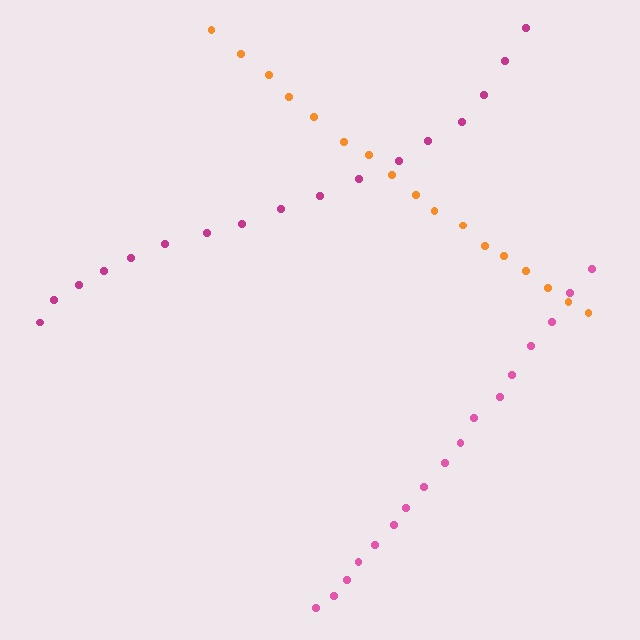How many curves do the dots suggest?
There are 3 distinct paths.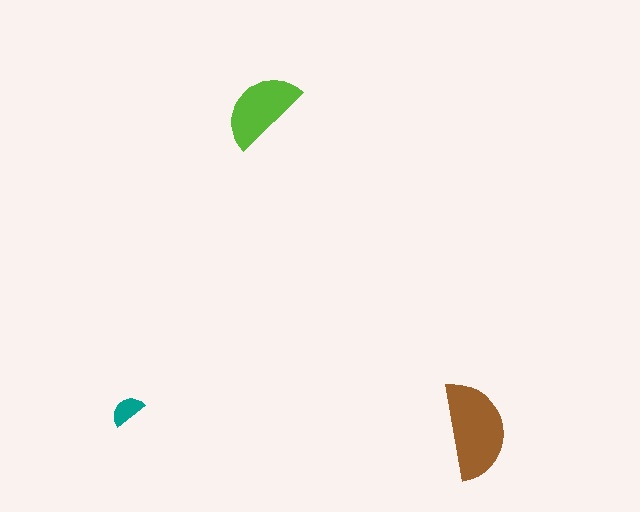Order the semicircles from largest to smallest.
the brown one, the lime one, the teal one.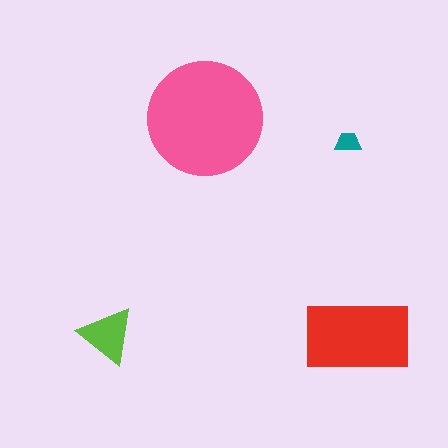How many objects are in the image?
There are 4 objects in the image.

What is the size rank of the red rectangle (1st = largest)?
2nd.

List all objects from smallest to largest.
The teal trapezoid, the lime triangle, the red rectangle, the pink circle.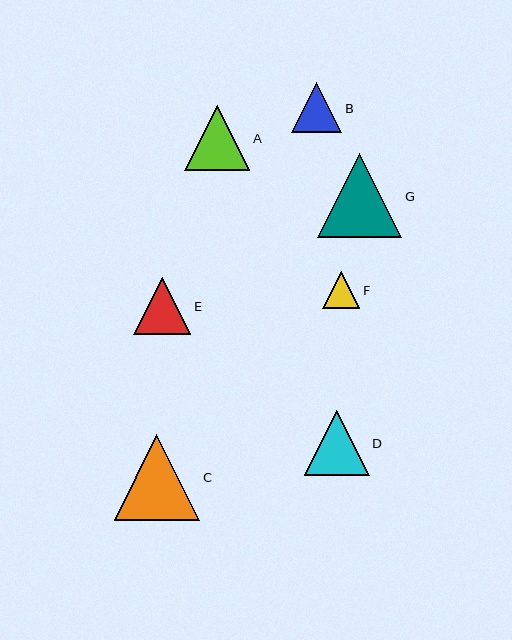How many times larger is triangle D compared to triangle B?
Triangle D is approximately 1.3 times the size of triangle B.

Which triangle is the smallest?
Triangle F is the smallest with a size of approximately 37 pixels.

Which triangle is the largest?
Triangle C is the largest with a size of approximately 85 pixels.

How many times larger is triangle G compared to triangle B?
Triangle G is approximately 1.7 times the size of triangle B.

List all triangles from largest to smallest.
From largest to smallest: C, G, D, A, E, B, F.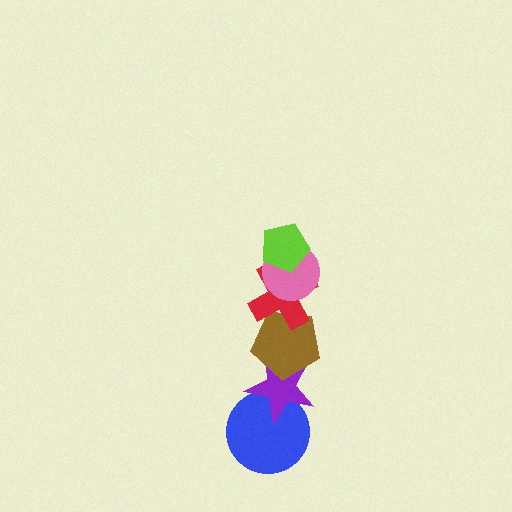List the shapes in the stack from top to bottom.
From top to bottom: the lime pentagon, the pink circle, the red cross, the brown pentagon, the purple star, the blue circle.